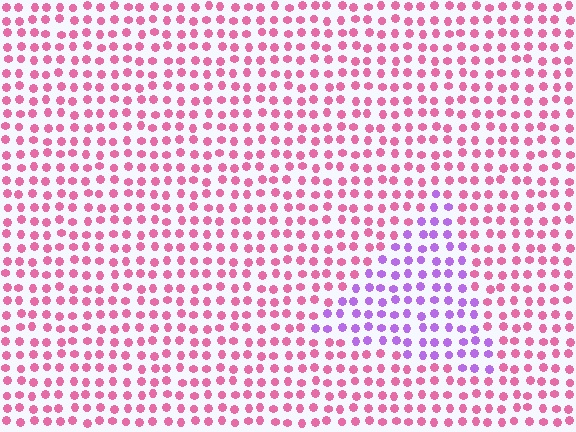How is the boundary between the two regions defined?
The boundary is defined purely by a slight shift in hue (about 54 degrees). Spacing, size, and orientation are identical on both sides.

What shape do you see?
I see a triangle.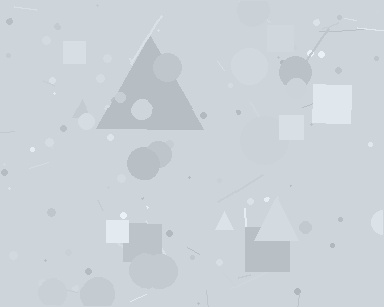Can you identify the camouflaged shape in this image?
The camouflaged shape is a triangle.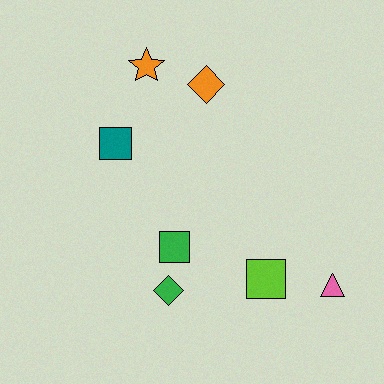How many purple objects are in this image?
There are no purple objects.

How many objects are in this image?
There are 7 objects.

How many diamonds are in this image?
There are 2 diamonds.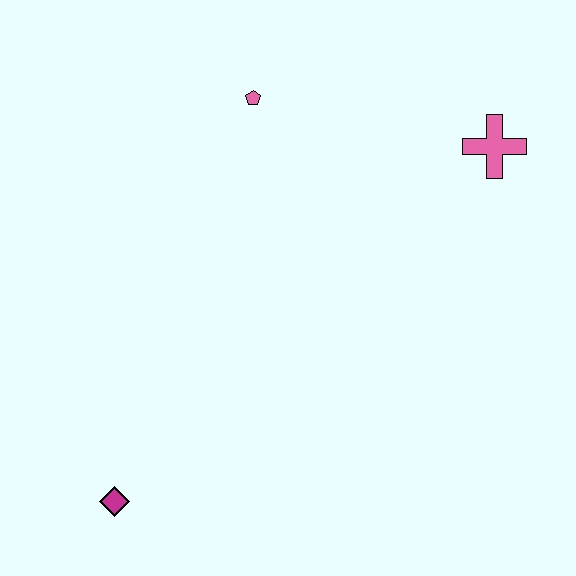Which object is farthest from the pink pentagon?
The magenta diamond is farthest from the pink pentagon.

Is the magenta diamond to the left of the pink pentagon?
Yes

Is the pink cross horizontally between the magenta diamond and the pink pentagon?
No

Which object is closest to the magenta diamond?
The pink pentagon is closest to the magenta diamond.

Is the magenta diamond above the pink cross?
No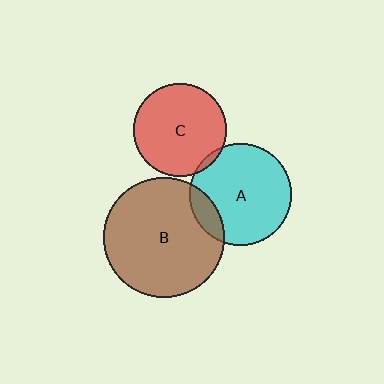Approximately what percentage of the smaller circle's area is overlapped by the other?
Approximately 5%.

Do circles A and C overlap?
Yes.